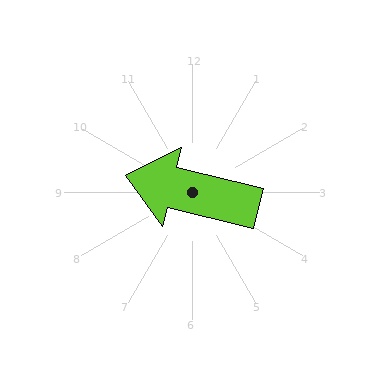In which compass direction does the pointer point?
West.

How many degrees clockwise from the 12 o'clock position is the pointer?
Approximately 284 degrees.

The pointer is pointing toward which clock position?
Roughly 9 o'clock.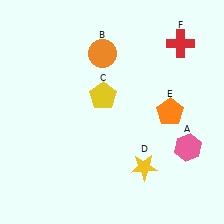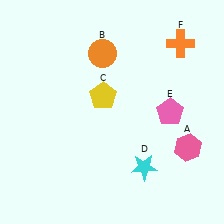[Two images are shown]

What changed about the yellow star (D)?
In Image 1, D is yellow. In Image 2, it changed to cyan.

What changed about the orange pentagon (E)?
In Image 1, E is orange. In Image 2, it changed to pink.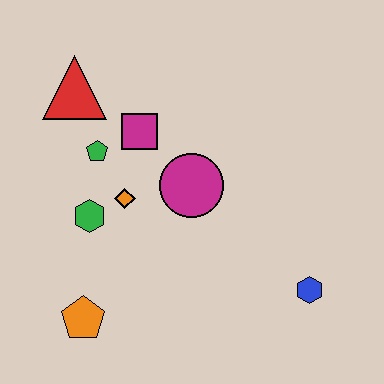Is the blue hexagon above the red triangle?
No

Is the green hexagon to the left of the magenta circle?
Yes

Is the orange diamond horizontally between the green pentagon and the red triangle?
No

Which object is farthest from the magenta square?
The blue hexagon is farthest from the magenta square.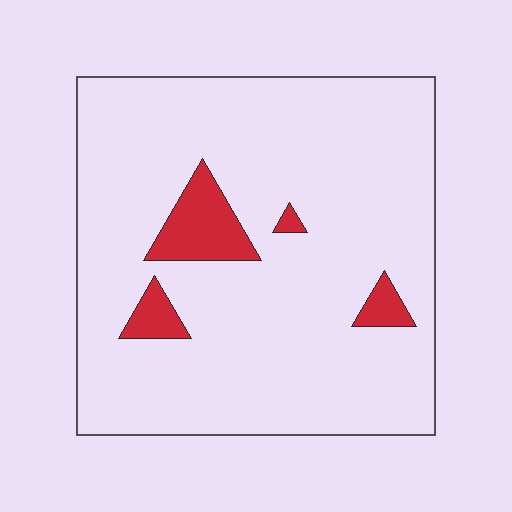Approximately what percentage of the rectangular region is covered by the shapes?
Approximately 10%.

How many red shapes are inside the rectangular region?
4.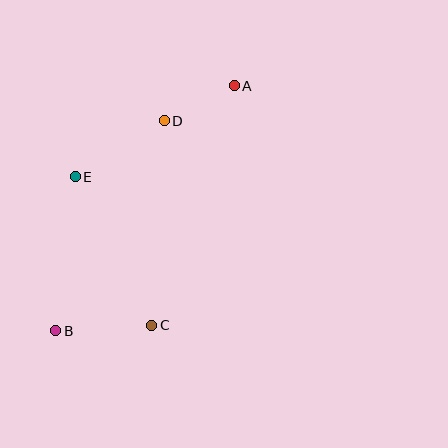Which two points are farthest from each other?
Points A and B are farthest from each other.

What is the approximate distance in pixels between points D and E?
The distance between D and E is approximately 105 pixels.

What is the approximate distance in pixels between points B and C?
The distance between B and C is approximately 96 pixels.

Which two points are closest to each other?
Points A and D are closest to each other.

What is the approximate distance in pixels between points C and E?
The distance between C and E is approximately 167 pixels.